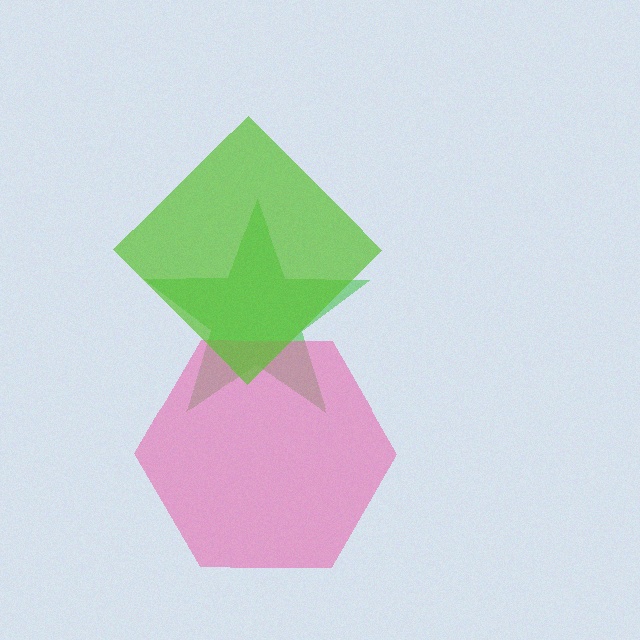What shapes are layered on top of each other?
The layered shapes are: a green star, a pink hexagon, a lime diamond.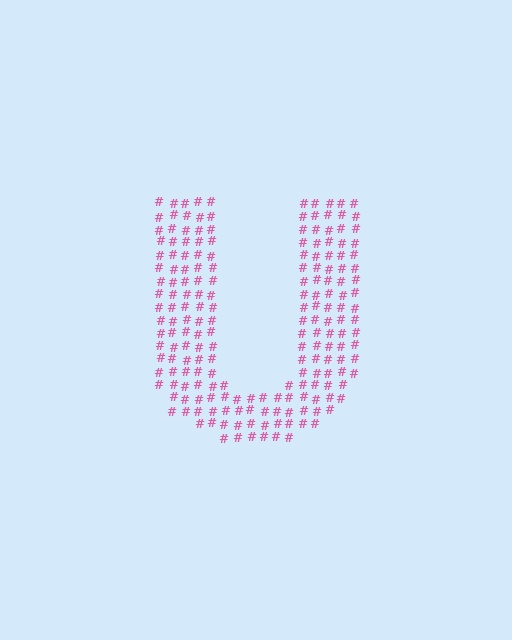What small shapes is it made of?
It is made of small hash symbols.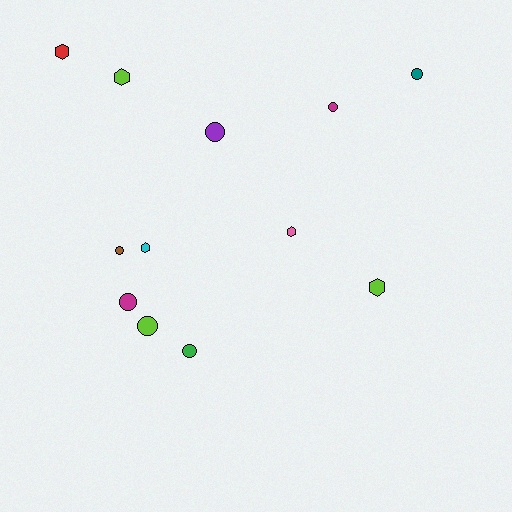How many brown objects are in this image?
There is 1 brown object.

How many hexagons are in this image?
There are 5 hexagons.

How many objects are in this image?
There are 12 objects.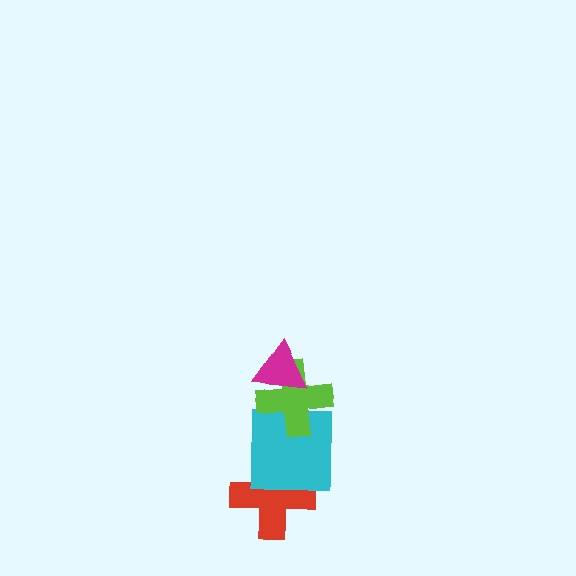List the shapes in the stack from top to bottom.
From top to bottom: the magenta triangle, the lime cross, the cyan square, the red cross.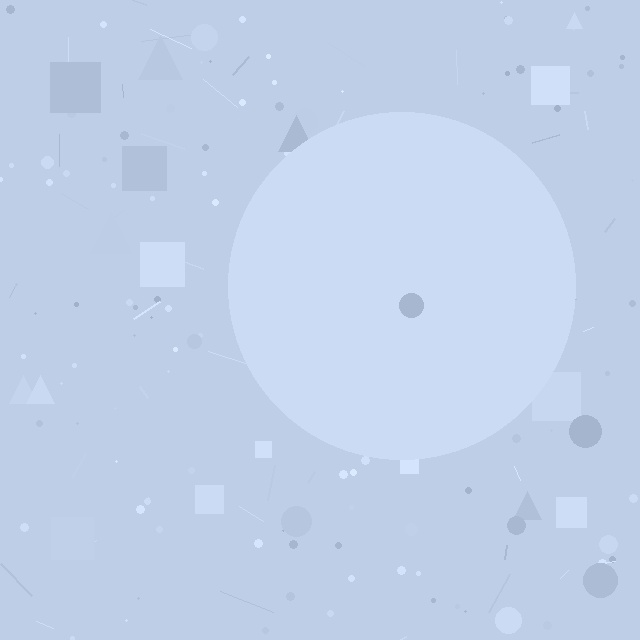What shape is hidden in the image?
A circle is hidden in the image.